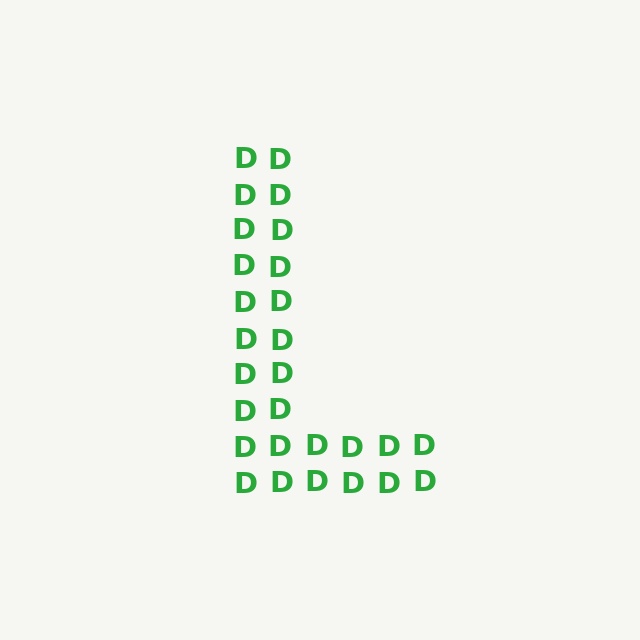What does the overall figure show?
The overall figure shows the letter L.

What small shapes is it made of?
It is made of small letter D's.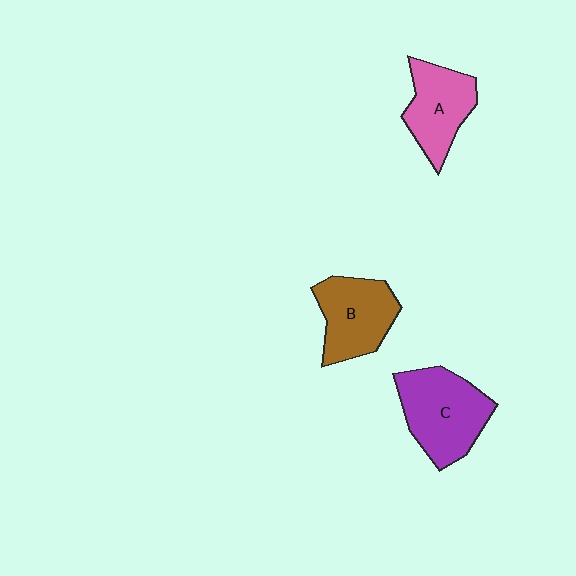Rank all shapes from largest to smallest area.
From largest to smallest: C (purple), B (brown), A (pink).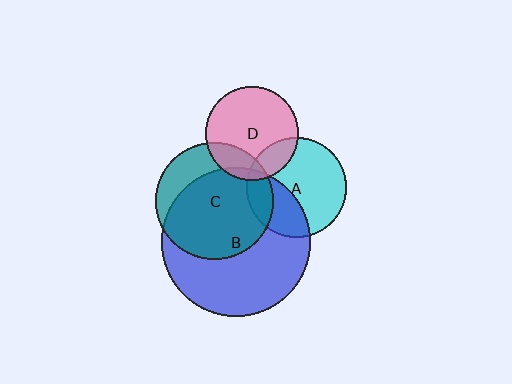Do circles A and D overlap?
Yes.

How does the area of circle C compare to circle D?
Approximately 1.6 times.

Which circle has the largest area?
Circle B (blue).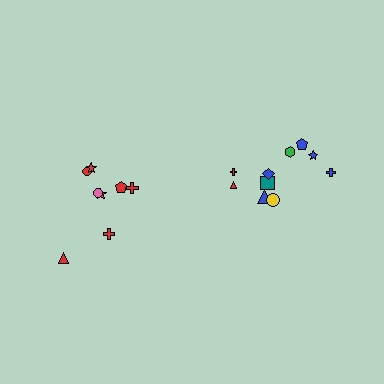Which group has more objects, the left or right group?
The right group.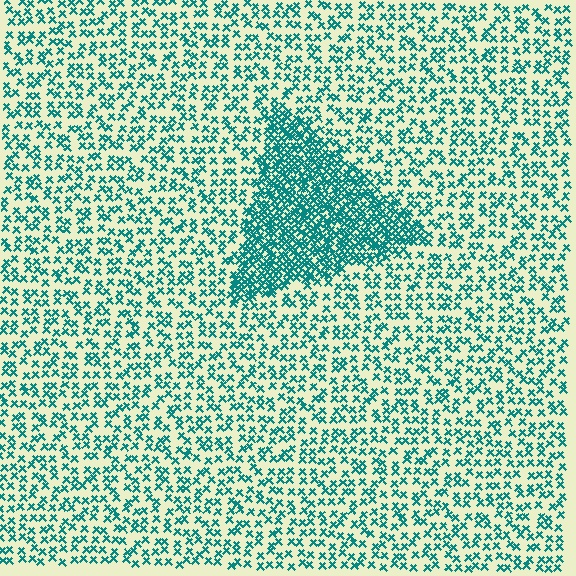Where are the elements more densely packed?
The elements are more densely packed inside the triangle boundary.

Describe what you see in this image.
The image contains small teal elements arranged at two different densities. A triangle-shaped region is visible where the elements are more densely packed than the surrounding area.